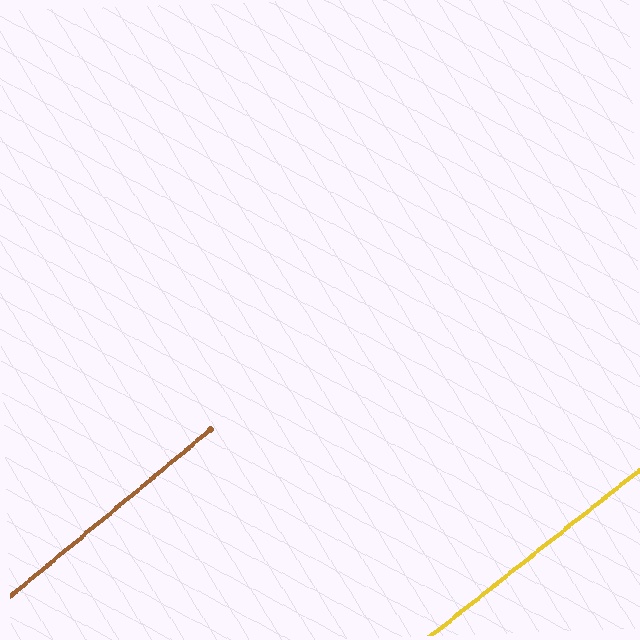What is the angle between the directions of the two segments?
Approximately 1 degree.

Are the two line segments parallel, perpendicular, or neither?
Parallel — their directions differ by only 1.2°.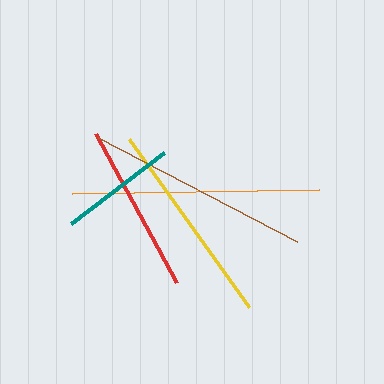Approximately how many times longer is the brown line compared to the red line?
The brown line is approximately 1.3 times the length of the red line.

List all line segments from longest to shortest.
From longest to shortest: orange, brown, yellow, red, teal.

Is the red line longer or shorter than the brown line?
The brown line is longer than the red line.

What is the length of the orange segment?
The orange segment is approximately 248 pixels long.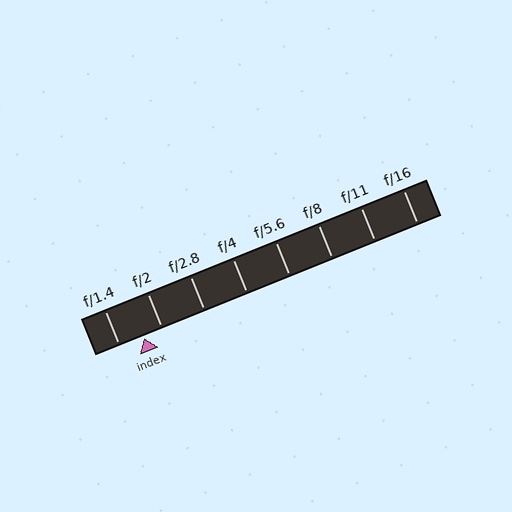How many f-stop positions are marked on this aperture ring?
There are 8 f-stop positions marked.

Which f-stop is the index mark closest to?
The index mark is closest to f/2.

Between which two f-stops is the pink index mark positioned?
The index mark is between f/1.4 and f/2.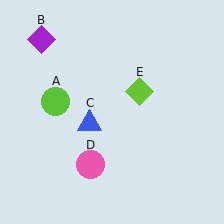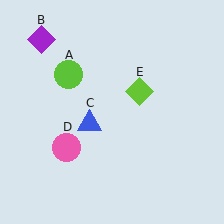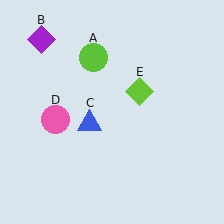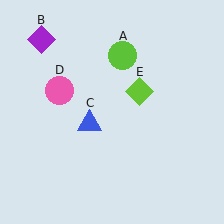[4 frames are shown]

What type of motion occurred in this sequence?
The lime circle (object A), pink circle (object D) rotated clockwise around the center of the scene.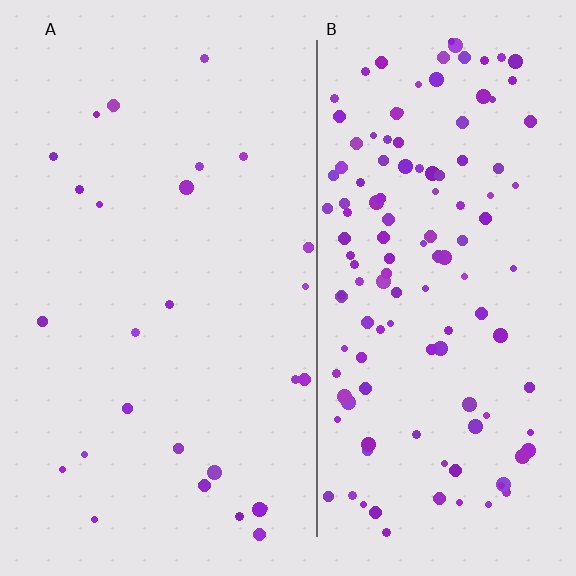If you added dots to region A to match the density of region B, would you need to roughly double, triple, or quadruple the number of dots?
Approximately quadruple.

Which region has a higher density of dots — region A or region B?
B (the right).